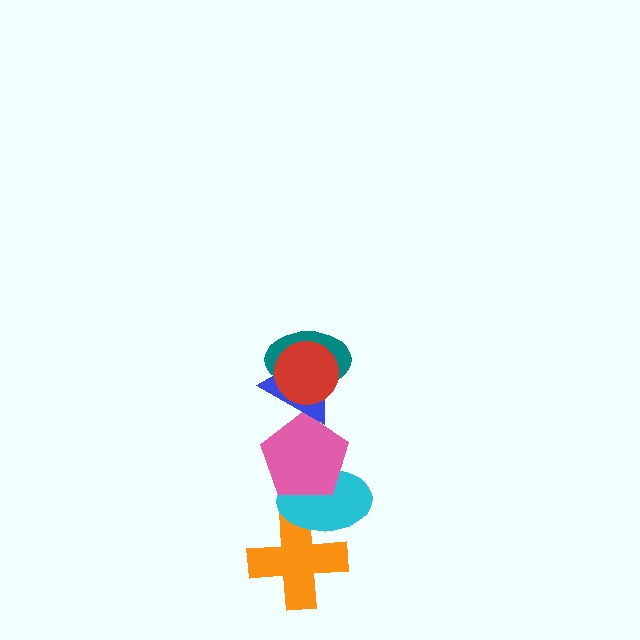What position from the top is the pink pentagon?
The pink pentagon is 4th from the top.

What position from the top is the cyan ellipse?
The cyan ellipse is 5th from the top.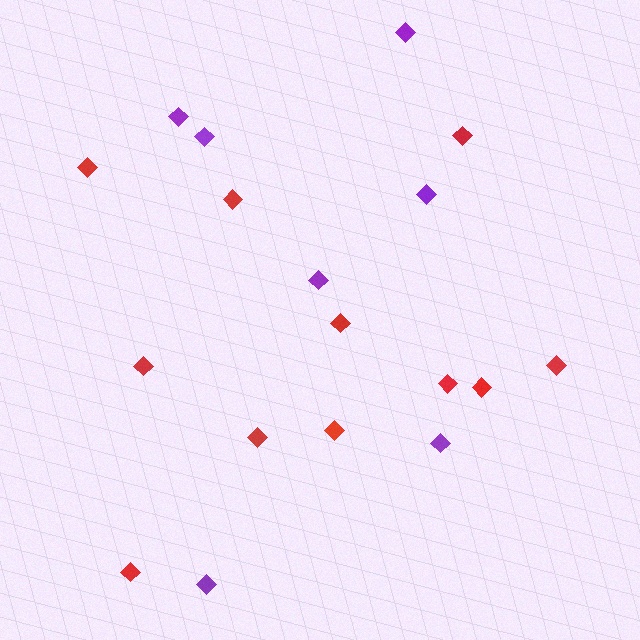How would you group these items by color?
There are 2 groups: one group of red diamonds (11) and one group of purple diamonds (7).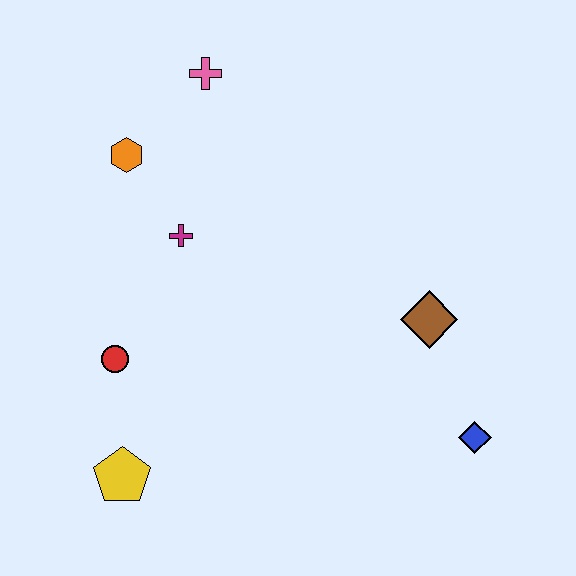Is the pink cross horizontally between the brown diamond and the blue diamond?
No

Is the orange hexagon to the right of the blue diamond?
No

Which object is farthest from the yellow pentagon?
The pink cross is farthest from the yellow pentagon.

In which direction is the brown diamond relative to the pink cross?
The brown diamond is below the pink cross.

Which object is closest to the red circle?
The yellow pentagon is closest to the red circle.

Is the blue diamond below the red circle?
Yes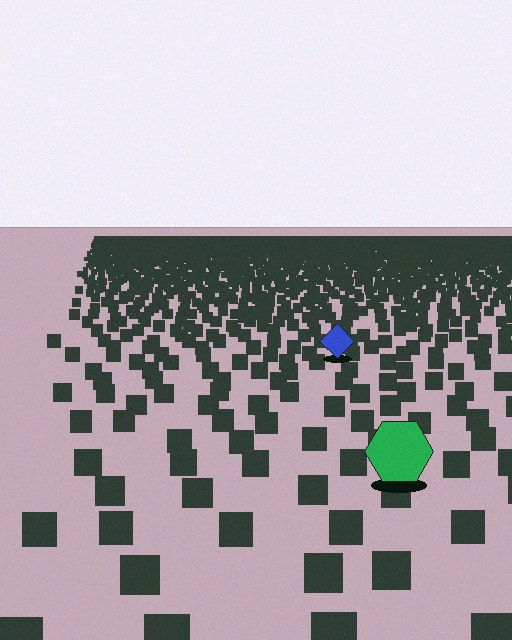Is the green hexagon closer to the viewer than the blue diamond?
Yes. The green hexagon is closer — you can tell from the texture gradient: the ground texture is coarser near it.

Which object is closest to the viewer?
The green hexagon is closest. The texture marks near it are larger and more spread out.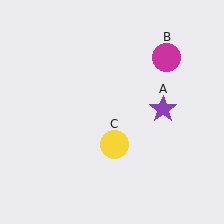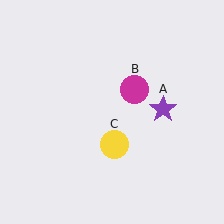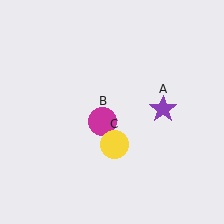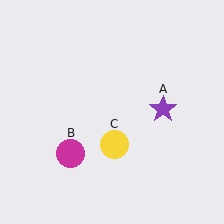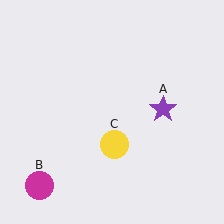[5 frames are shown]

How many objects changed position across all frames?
1 object changed position: magenta circle (object B).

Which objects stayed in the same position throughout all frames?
Purple star (object A) and yellow circle (object C) remained stationary.